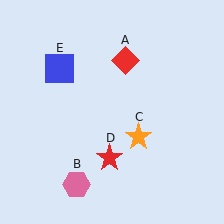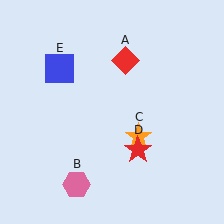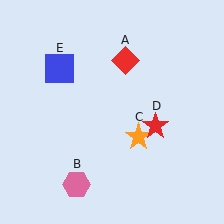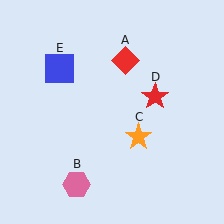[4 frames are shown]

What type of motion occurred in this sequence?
The red star (object D) rotated counterclockwise around the center of the scene.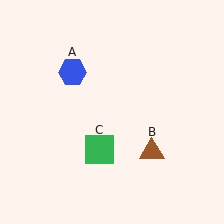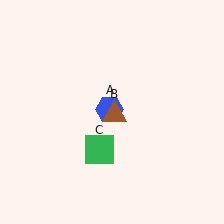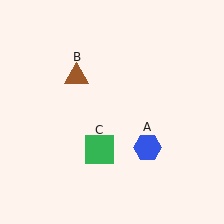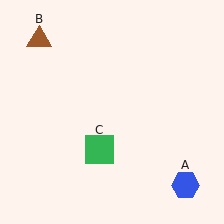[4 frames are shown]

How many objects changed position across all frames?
2 objects changed position: blue hexagon (object A), brown triangle (object B).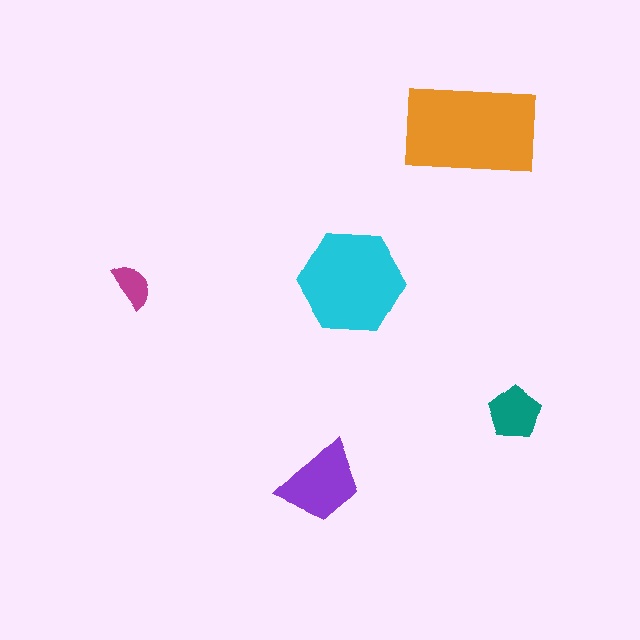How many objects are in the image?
There are 5 objects in the image.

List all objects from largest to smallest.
The orange rectangle, the cyan hexagon, the purple trapezoid, the teal pentagon, the magenta semicircle.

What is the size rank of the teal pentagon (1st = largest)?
4th.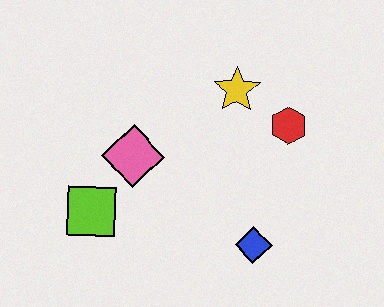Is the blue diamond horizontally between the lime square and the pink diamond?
No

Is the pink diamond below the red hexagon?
Yes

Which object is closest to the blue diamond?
The red hexagon is closest to the blue diamond.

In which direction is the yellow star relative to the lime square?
The yellow star is to the right of the lime square.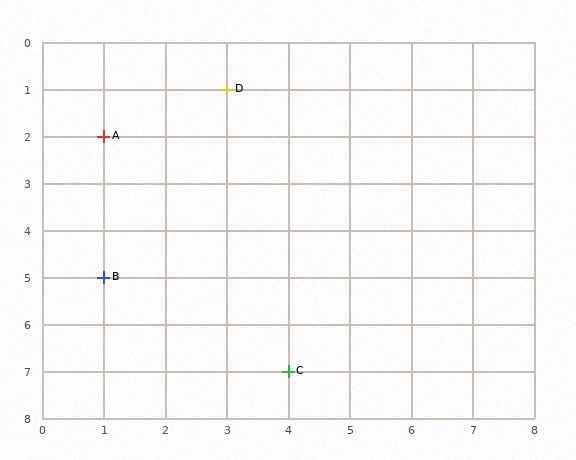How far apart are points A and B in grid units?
Points A and B are 3 rows apart.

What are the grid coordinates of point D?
Point D is at grid coordinates (3, 1).